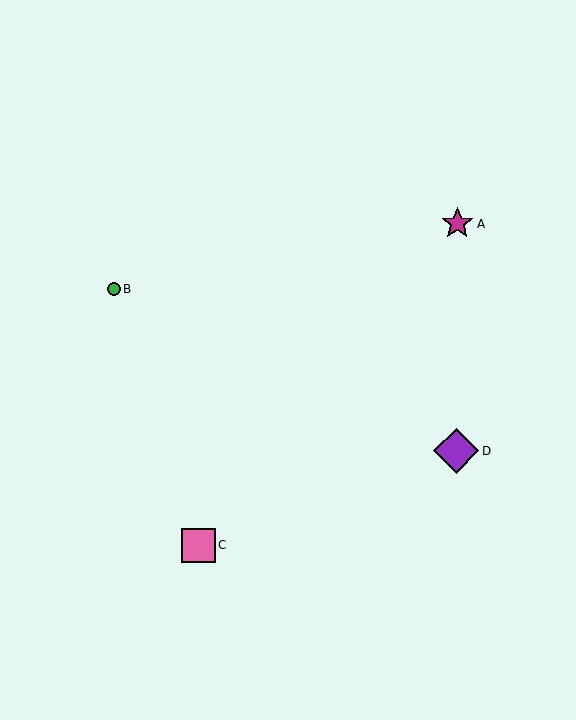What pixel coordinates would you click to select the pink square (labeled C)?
Click at (199, 545) to select the pink square C.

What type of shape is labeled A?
Shape A is a magenta star.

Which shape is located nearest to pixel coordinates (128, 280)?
The green circle (labeled B) at (114, 289) is nearest to that location.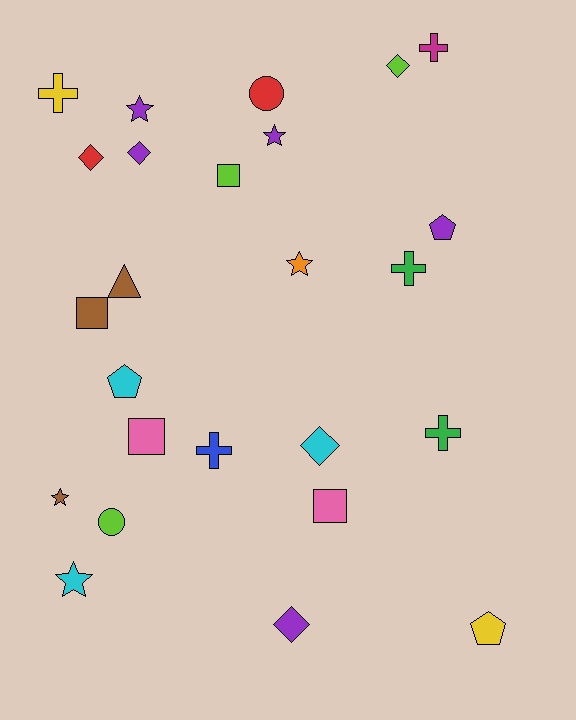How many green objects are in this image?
There are 2 green objects.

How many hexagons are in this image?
There are no hexagons.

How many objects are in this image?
There are 25 objects.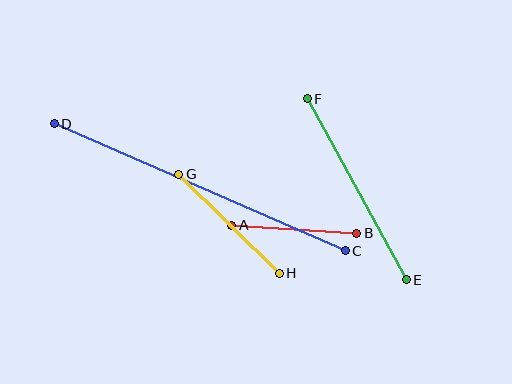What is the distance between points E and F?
The distance is approximately 207 pixels.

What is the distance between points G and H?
The distance is approximately 141 pixels.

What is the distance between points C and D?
The distance is approximately 317 pixels.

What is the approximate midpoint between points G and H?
The midpoint is at approximately (229, 224) pixels.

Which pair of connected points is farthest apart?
Points C and D are farthest apart.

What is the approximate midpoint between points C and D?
The midpoint is at approximately (200, 187) pixels.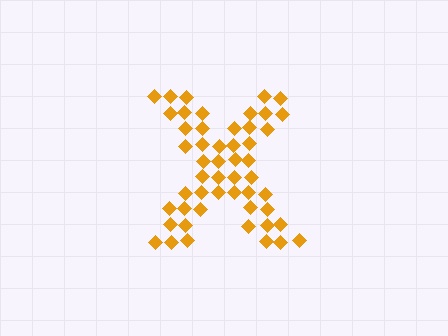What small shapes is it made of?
It is made of small diamonds.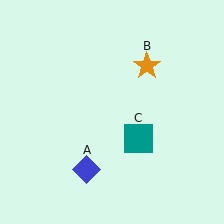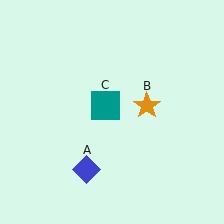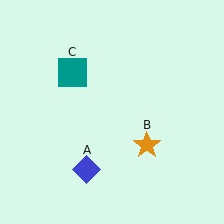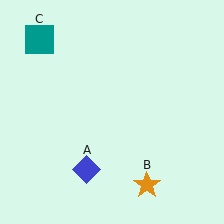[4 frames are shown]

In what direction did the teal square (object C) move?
The teal square (object C) moved up and to the left.